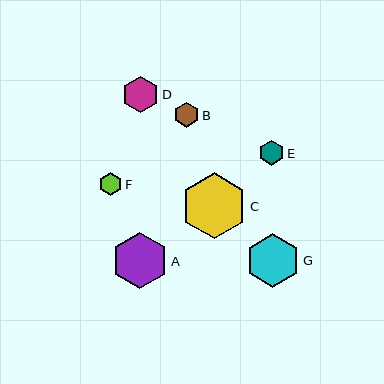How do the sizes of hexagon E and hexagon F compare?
Hexagon E and hexagon F are approximately the same size.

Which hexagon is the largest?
Hexagon C is the largest with a size of approximately 66 pixels.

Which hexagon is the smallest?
Hexagon F is the smallest with a size of approximately 23 pixels.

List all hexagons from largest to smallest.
From largest to smallest: C, A, G, D, E, B, F.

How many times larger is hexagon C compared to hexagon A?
Hexagon C is approximately 1.2 times the size of hexagon A.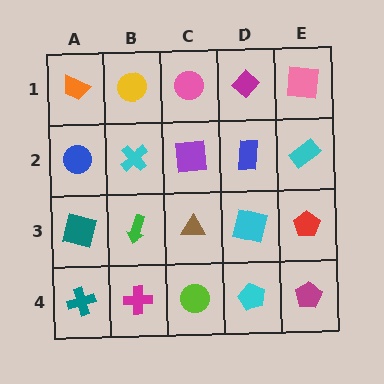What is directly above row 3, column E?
A cyan rectangle.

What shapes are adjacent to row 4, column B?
A green arrow (row 3, column B), a teal cross (row 4, column A), a lime circle (row 4, column C).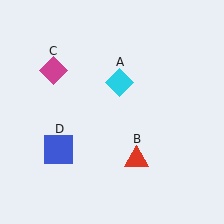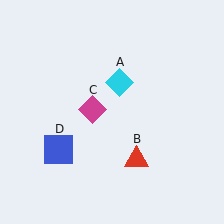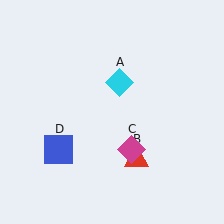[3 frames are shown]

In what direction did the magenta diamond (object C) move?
The magenta diamond (object C) moved down and to the right.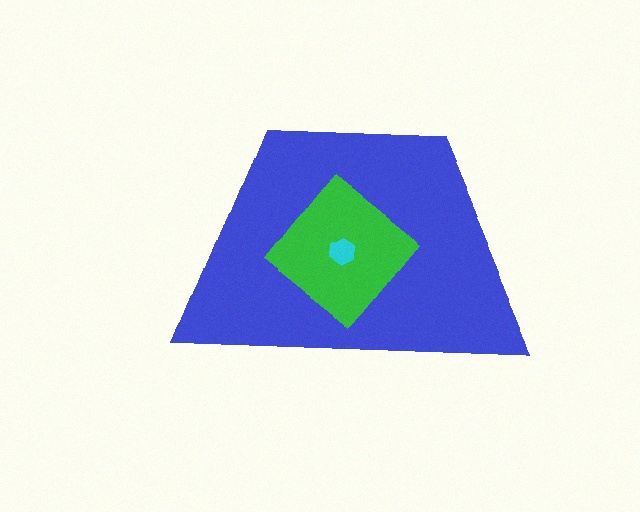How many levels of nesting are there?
3.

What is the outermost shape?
The blue trapezoid.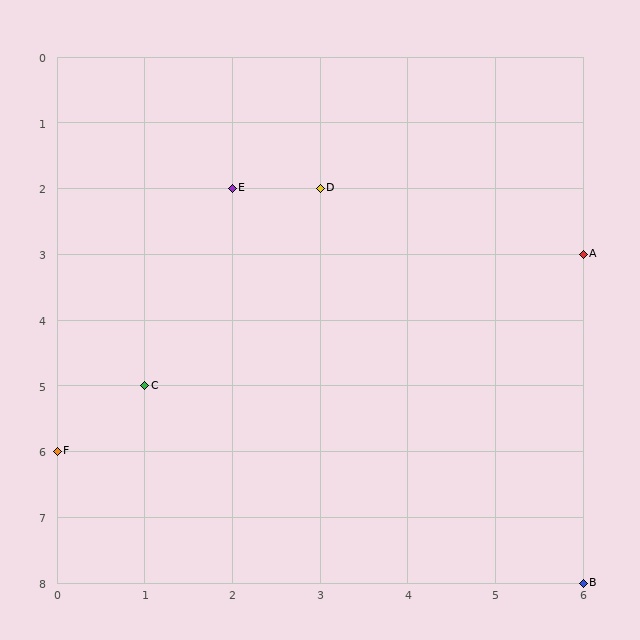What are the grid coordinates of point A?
Point A is at grid coordinates (6, 3).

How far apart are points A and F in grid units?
Points A and F are 6 columns and 3 rows apart (about 6.7 grid units diagonally).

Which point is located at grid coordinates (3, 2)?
Point D is at (3, 2).